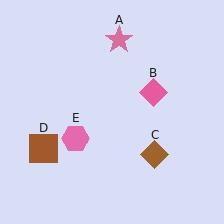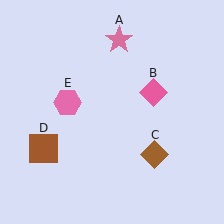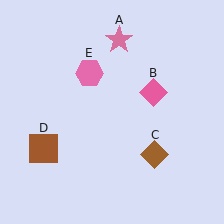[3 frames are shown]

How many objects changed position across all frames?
1 object changed position: pink hexagon (object E).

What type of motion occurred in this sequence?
The pink hexagon (object E) rotated clockwise around the center of the scene.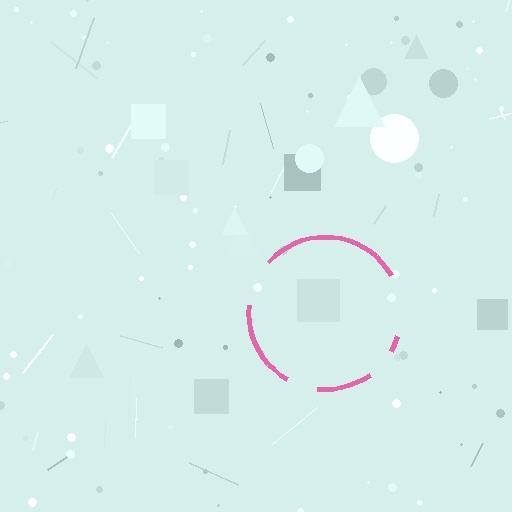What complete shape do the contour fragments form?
The contour fragments form a circle.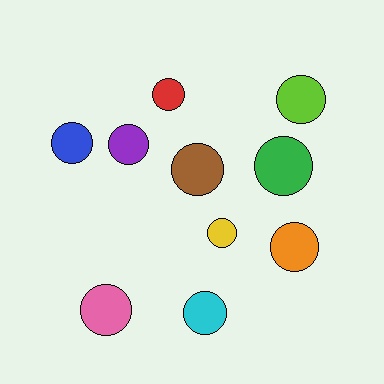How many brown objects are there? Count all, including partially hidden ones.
There is 1 brown object.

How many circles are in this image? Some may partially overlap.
There are 10 circles.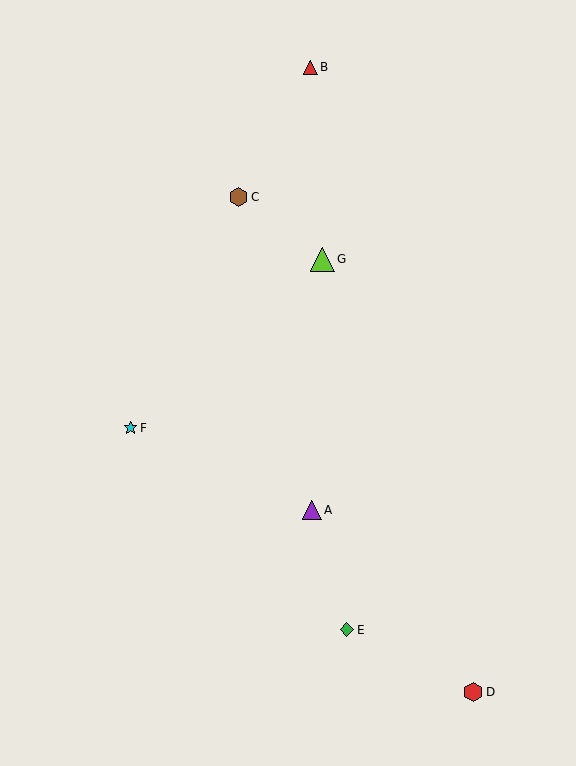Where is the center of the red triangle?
The center of the red triangle is at (310, 67).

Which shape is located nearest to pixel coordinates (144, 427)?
The cyan star (labeled F) at (130, 428) is nearest to that location.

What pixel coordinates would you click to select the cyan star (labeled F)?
Click at (130, 428) to select the cyan star F.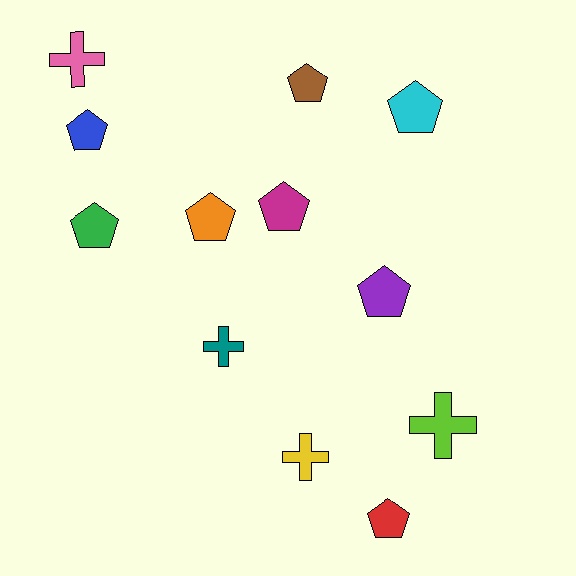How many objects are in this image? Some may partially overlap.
There are 12 objects.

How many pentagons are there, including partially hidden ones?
There are 8 pentagons.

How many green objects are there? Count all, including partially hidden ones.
There is 1 green object.